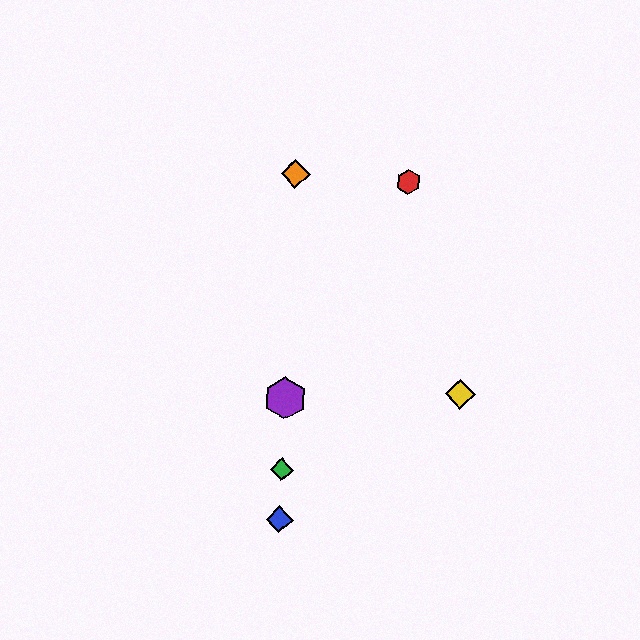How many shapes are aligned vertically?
4 shapes (the blue diamond, the green diamond, the purple hexagon, the orange diamond) are aligned vertically.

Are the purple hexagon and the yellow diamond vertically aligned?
No, the purple hexagon is at x≈285 and the yellow diamond is at x≈460.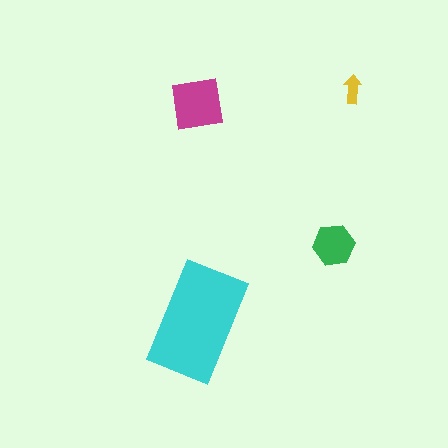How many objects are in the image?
There are 4 objects in the image.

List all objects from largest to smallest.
The cyan rectangle, the magenta square, the green hexagon, the yellow arrow.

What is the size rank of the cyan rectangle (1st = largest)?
1st.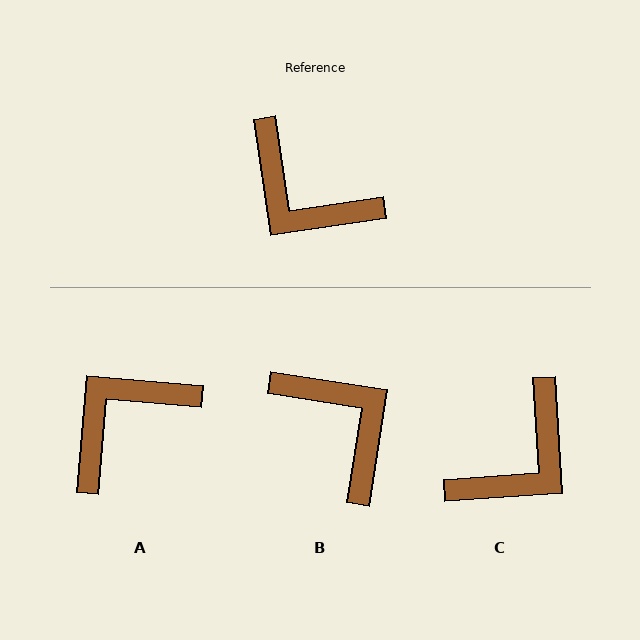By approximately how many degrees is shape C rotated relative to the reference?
Approximately 85 degrees counter-clockwise.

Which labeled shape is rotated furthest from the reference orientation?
B, about 163 degrees away.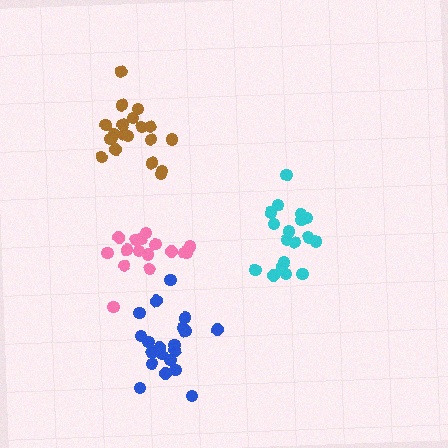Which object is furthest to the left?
The brown cluster is leftmost.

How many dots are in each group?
Group 1: 16 dots, Group 2: 20 dots, Group 3: 20 dots, Group 4: 18 dots (74 total).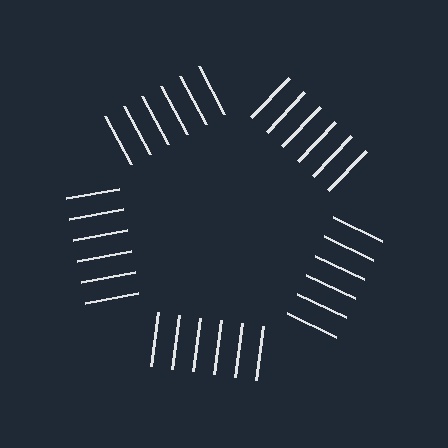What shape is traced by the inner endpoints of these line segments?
An illusory pentagon — the line segments terminate on its edges but no continuous stroke is drawn.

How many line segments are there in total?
30 — 6 along each of the 5 edges.